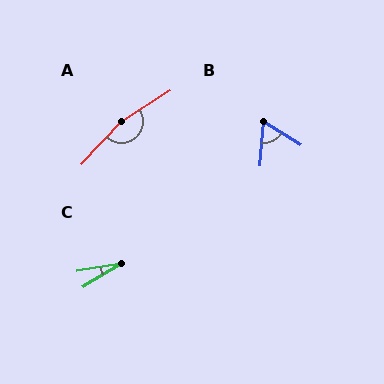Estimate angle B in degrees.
Approximately 62 degrees.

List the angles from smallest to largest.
C (22°), B (62°), A (166°).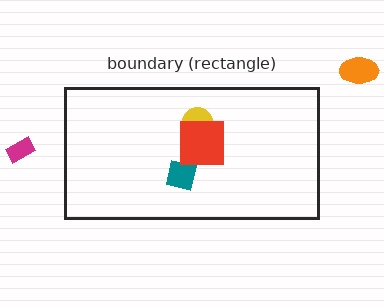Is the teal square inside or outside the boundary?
Inside.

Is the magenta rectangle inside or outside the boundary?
Outside.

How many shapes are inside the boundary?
3 inside, 2 outside.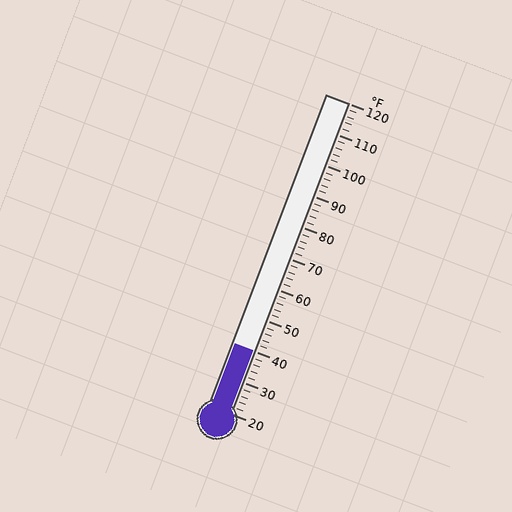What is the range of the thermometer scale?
The thermometer scale ranges from 20°F to 120°F.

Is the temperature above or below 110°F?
The temperature is below 110°F.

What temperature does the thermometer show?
The thermometer shows approximately 40°F.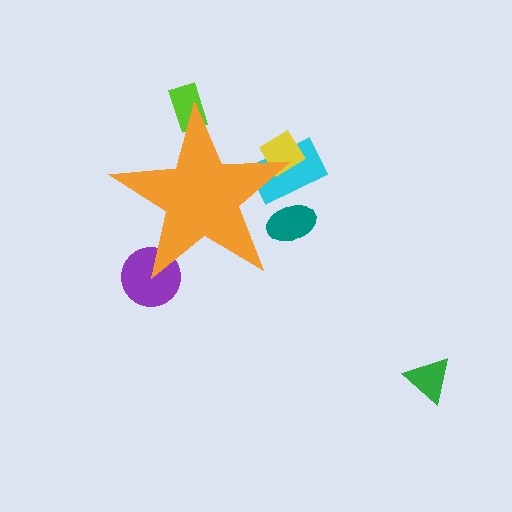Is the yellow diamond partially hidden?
Yes, the yellow diamond is partially hidden behind the orange star.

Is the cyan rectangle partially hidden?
Yes, the cyan rectangle is partially hidden behind the orange star.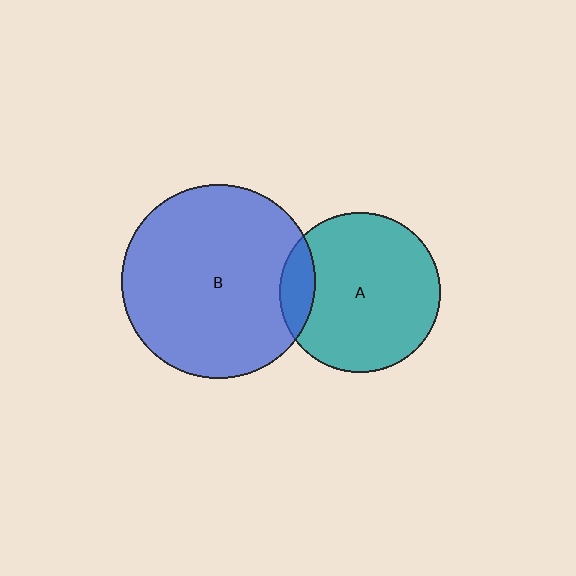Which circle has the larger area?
Circle B (blue).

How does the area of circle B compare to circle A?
Approximately 1.5 times.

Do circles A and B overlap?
Yes.